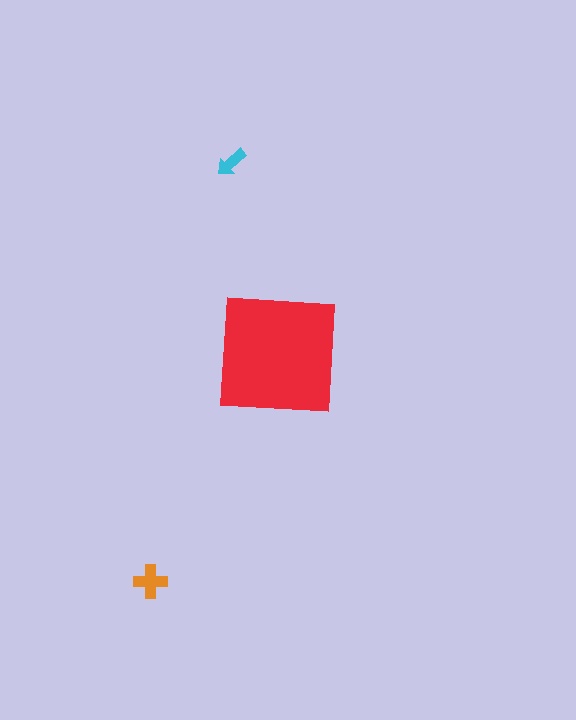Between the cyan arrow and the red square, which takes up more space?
The red square.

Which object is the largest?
The red square.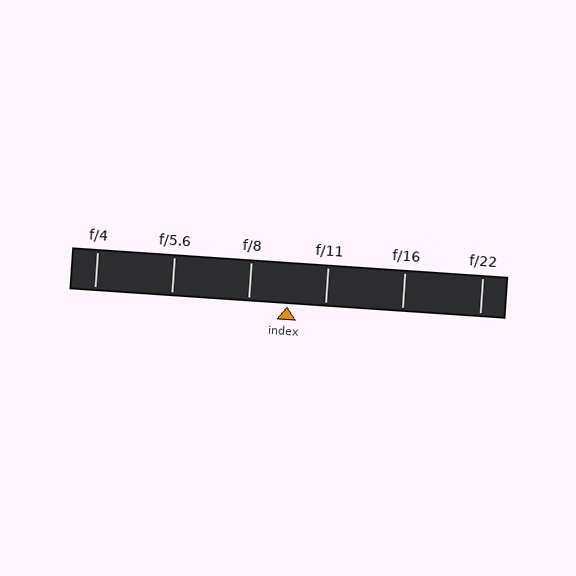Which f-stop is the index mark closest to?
The index mark is closest to f/11.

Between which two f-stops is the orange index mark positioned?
The index mark is between f/8 and f/11.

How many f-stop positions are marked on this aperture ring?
There are 6 f-stop positions marked.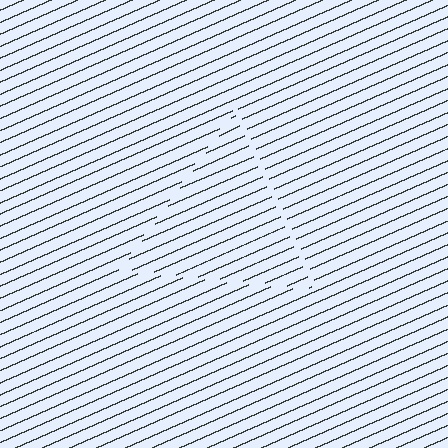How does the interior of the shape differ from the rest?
The interior of the shape contains the same grating, shifted by half a period — the contour is defined by the phase discontinuity where line-ends from the inner and outer gratings abut.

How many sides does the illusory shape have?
3 sides — the line-ends trace a triangle.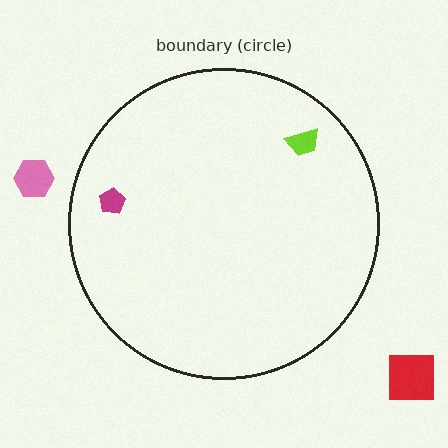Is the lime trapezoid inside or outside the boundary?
Inside.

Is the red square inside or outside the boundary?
Outside.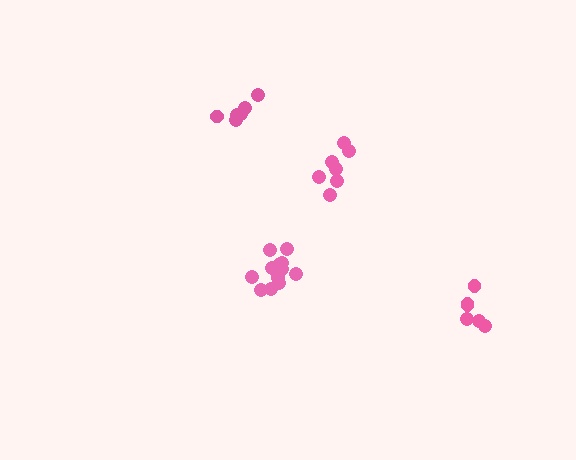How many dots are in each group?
Group 1: 7 dots, Group 2: 12 dots, Group 3: 6 dots, Group 4: 6 dots (31 total).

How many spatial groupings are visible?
There are 4 spatial groupings.